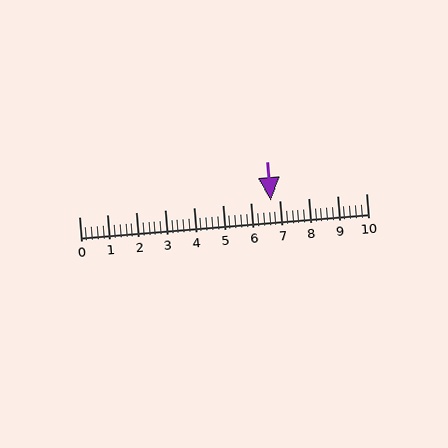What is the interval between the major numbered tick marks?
The major tick marks are spaced 1 units apart.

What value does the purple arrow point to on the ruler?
The purple arrow points to approximately 6.7.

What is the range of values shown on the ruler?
The ruler shows values from 0 to 10.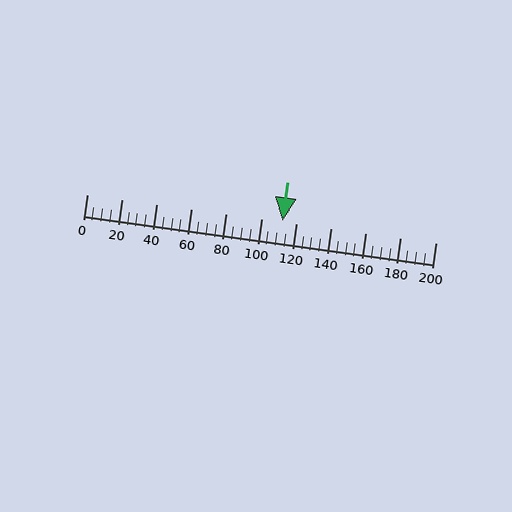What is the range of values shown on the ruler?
The ruler shows values from 0 to 200.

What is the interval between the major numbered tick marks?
The major tick marks are spaced 20 units apart.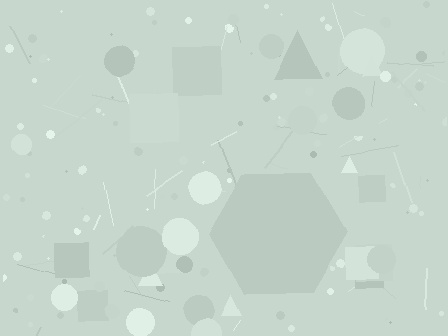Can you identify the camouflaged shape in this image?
The camouflaged shape is a hexagon.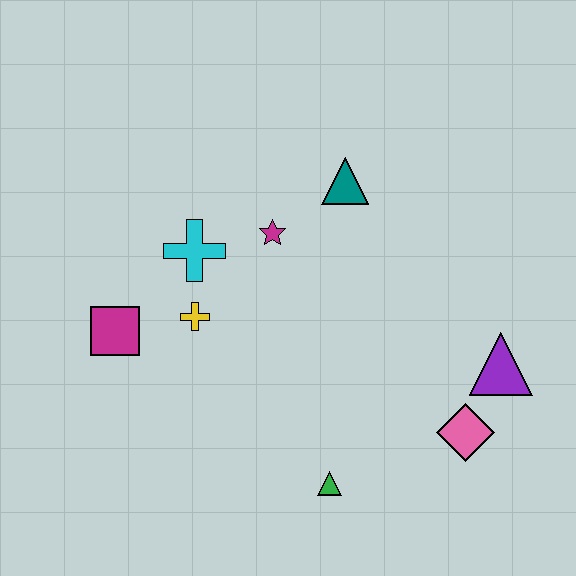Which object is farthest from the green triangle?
The teal triangle is farthest from the green triangle.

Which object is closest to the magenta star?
The cyan cross is closest to the magenta star.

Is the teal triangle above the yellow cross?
Yes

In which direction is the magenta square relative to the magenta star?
The magenta square is to the left of the magenta star.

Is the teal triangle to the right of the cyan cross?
Yes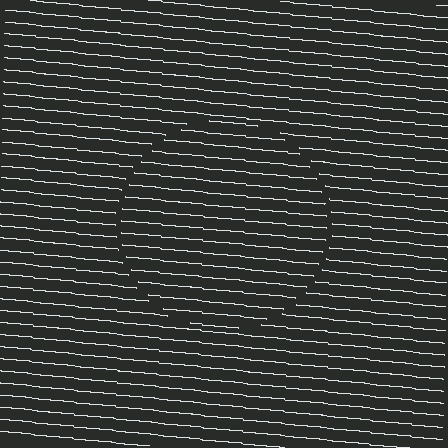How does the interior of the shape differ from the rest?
The interior of the shape contains the same grating, shifted by half a period — the contour is defined by the phase discontinuity where line-ends from the inner and outer gratings abut.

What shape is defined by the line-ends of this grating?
An illusory circle. The interior of the shape contains the same grating, shifted by half a period — the contour is defined by the phase discontinuity where line-ends from the inner and outer gratings abut.